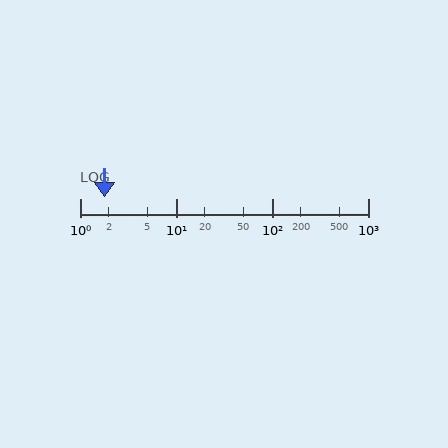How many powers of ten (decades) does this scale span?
The scale spans 3 decades, from 1 to 1000.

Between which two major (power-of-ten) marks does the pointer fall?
The pointer is between 1 and 10.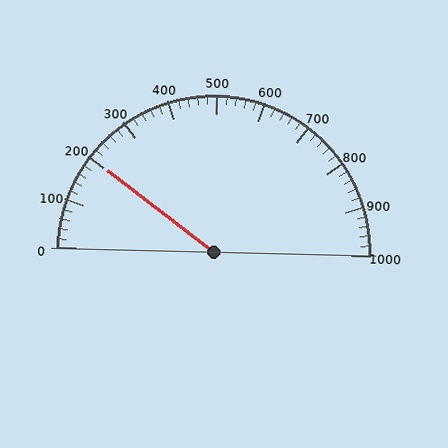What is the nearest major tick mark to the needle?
The nearest major tick mark is 200.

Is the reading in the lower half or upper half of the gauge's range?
The reading is in the lower half of the range (0 to 1000).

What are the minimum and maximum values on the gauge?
The gauge ranges from 0 to 1000.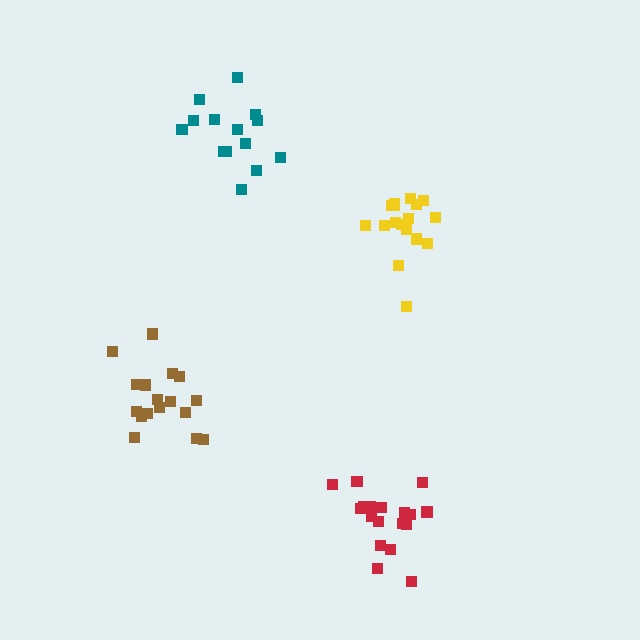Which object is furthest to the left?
The brown cluster is leftmost.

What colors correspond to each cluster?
The clusters are colored: yellow, brown, teal, red.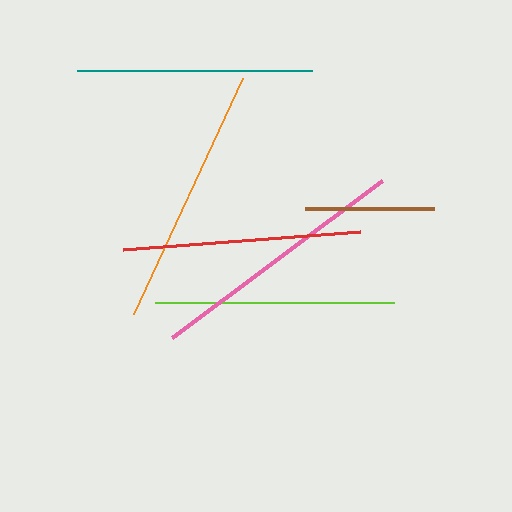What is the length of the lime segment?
The lime segment is approximately 239 pixels long.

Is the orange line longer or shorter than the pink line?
The pink line is longer than the orange line.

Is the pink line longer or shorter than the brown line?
The pink line is longer than the brown line.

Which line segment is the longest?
The pink line is the longest at approximately 262 pixels.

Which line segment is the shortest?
The brown line is the shortest at approximately 129 pixels.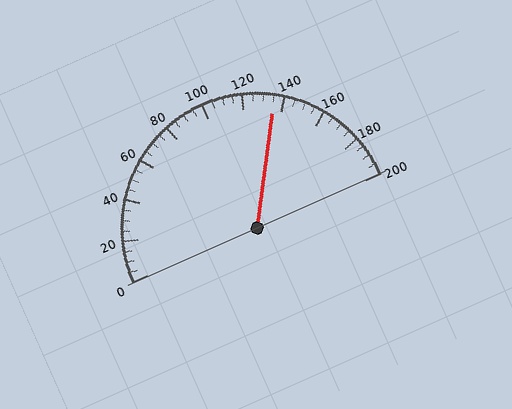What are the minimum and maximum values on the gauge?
The gauge ranges from 0 to 200.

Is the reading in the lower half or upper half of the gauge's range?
The reading is in the upper half of the range (0 to 200).